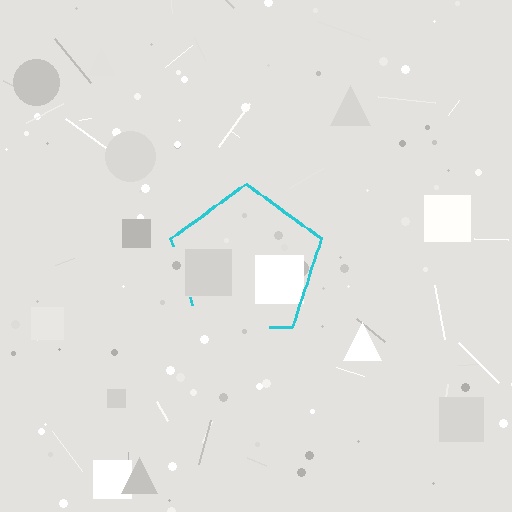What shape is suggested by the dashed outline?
The dashed outline suggests a pentagon.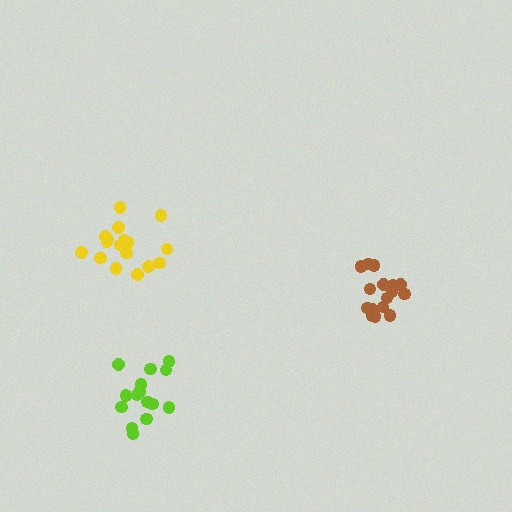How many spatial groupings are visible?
There are 3 spatial groupings.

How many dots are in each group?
Group 1: 16 dots, Group 2: 17 dots, Group 3: 15 dots (48 total).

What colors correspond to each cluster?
The clusters are colored: brown, yellow, lime.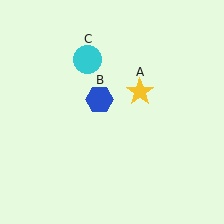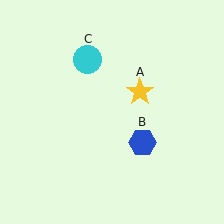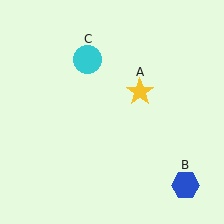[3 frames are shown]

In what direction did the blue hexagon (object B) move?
The blue hexagon (object B) moved down and to the right.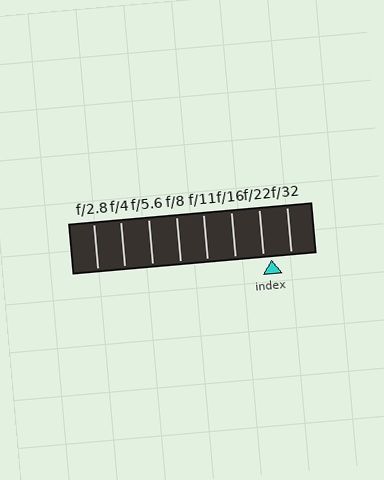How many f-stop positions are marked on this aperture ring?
There are 8 f-stop positions marked.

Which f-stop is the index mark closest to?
The index mark is closest to f/22.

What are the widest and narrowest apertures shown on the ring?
The widest aperture shown is f/2.8 and the narrowest is f/32.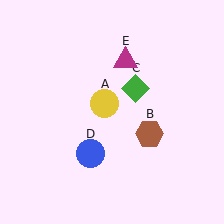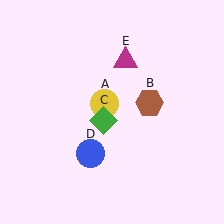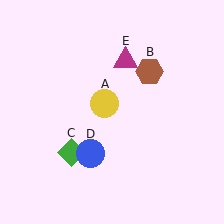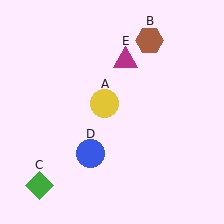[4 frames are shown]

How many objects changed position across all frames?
2 objects changed position: brown hexagon (object B), green diamond (object C).